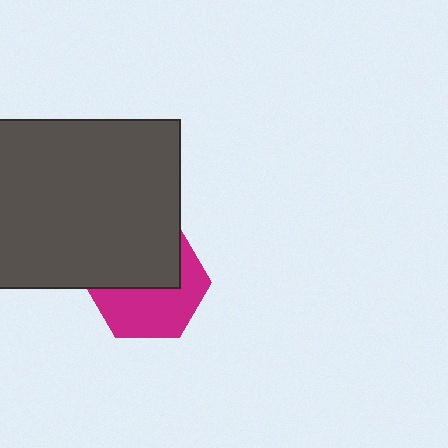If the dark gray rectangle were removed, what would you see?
You would see the complete magenta hexagon.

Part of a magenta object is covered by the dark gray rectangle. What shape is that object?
It is a hexagon.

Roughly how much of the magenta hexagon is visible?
About half of it is visible (roughly 51%).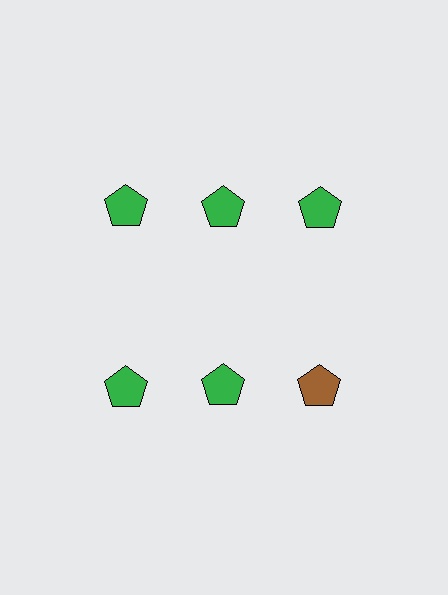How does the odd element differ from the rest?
It has a different color: brown instead of green.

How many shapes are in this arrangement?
There are 6 shapes arranged in a grid pattern.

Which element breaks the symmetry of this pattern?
The brown pentagon in the second row, center column breaks the symmetry. All other shapes are green pentagons.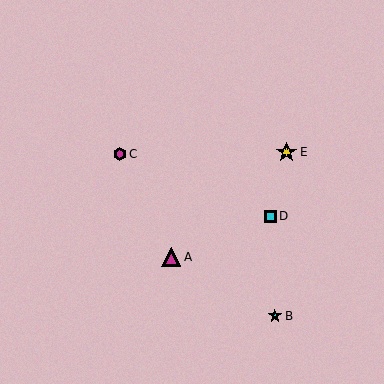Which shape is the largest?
The yellow star (labeled E) is the largest.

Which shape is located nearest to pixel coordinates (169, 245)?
The magenta triangle (labeled A) at (171, 257) is nearest to that location.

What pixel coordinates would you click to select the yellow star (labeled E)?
Click at (287, 152) to select the yellow star E.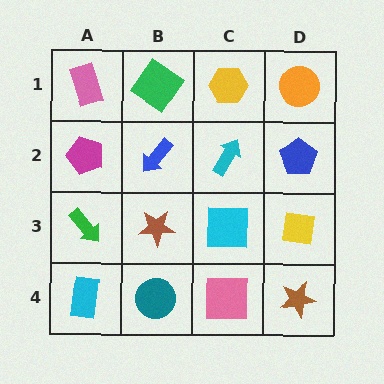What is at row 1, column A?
A pink rectangle.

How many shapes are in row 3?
4 shapes.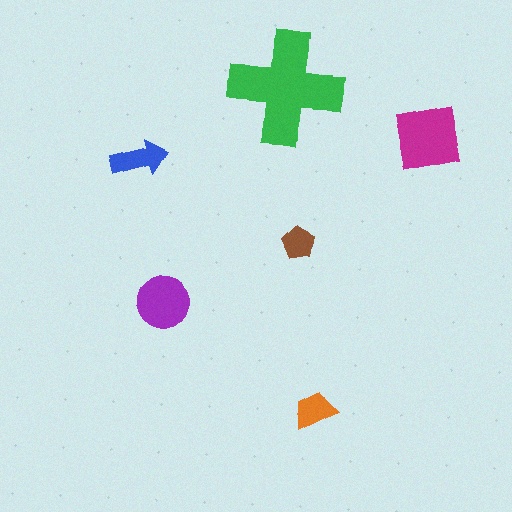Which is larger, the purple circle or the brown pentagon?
The purple circle.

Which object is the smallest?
The brown pentagon.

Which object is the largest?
The green cross.